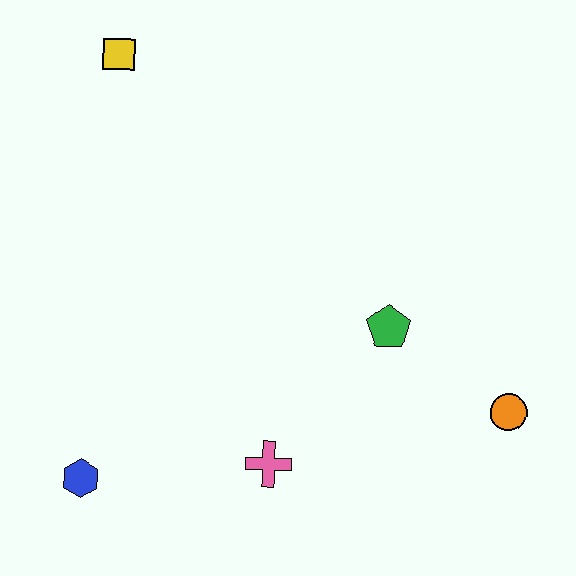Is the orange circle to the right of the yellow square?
Yes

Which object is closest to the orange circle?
The green pentagon is closest to the orange circle.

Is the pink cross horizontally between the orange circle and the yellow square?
Yes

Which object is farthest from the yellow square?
The orange circle is farthest from the yellow square.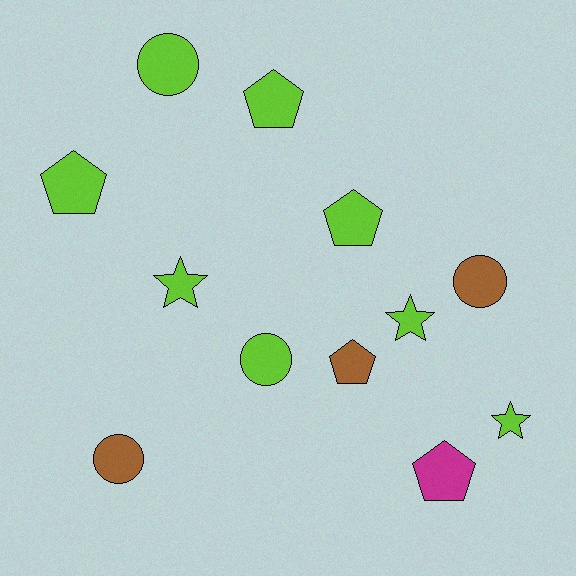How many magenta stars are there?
There are no magenta stars.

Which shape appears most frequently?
Pentagon, with 5 objects.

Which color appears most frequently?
Lime, with 8 objects.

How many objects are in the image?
There are 12 objects.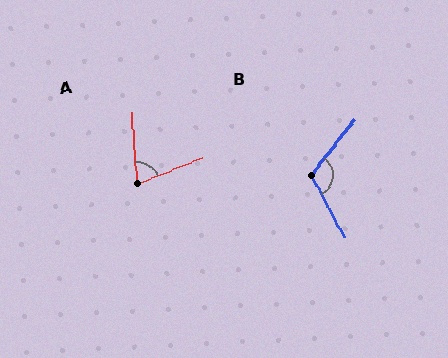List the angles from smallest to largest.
A (72°), B (113°).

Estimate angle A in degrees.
Approximately 72 degrees.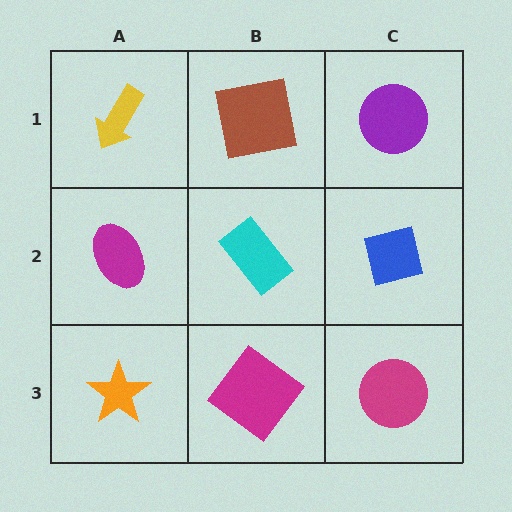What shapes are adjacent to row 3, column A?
A magenta ellipse (row 2, column A), a magenta diamond (row 3, column B).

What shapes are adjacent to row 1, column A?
A magenta ellipse (row 2, column A), a brown square (row 1, column B).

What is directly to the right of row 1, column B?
A purple circle.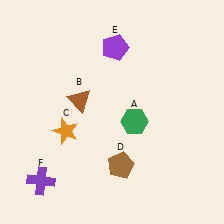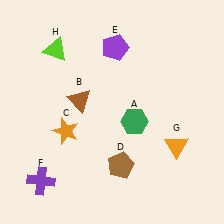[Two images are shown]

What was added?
An orange triangle (G), a lime triangle (H) were added in Image 2.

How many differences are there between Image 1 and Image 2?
There are 2 differences between the two images.